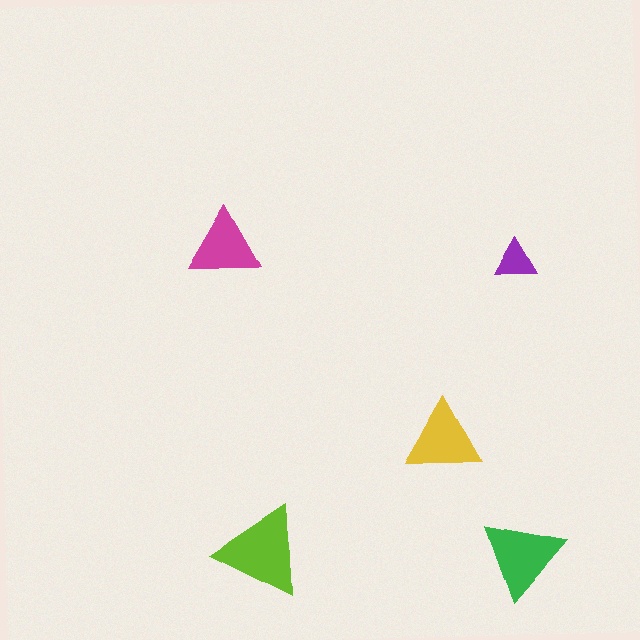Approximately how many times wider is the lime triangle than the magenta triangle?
About 1.5 times wider.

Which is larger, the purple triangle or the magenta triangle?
The magenta one.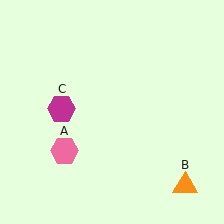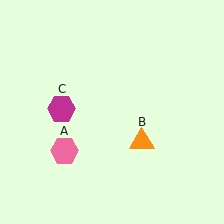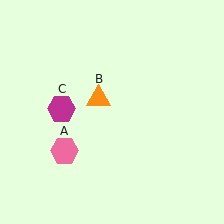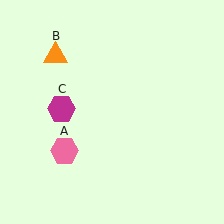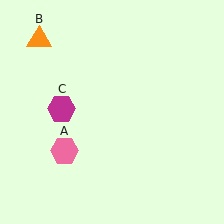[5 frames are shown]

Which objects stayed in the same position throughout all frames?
Pink hexagon (object A) and magenta hexagon (object C) remained stationary.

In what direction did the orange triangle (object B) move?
The orange triangle (object B) moved up and to the left.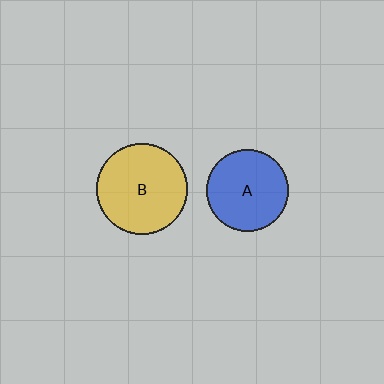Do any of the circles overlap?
No, none of the circles overlap.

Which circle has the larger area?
Circle B (yellow).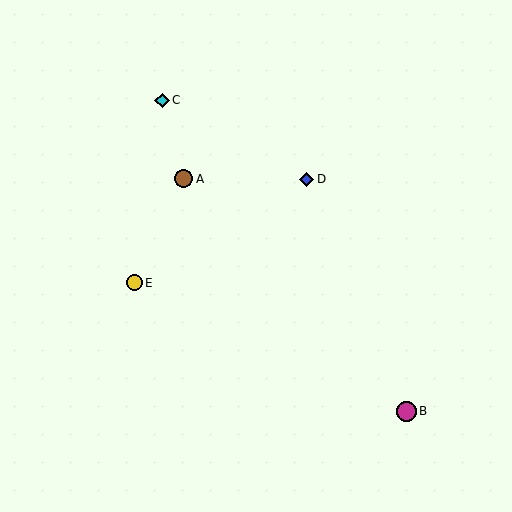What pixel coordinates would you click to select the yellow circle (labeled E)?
Click at (135, 283) to select the yellow circle E.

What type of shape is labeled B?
Shape B is a magenta circle.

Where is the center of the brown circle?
The center of the brown circle is at (184, 179).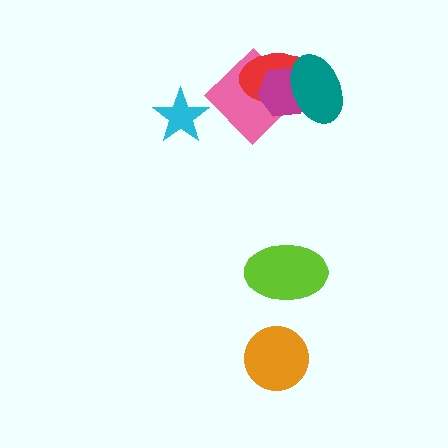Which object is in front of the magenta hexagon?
The teal ellipse is in front of the magenta hexagon.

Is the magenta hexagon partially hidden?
Yes, it is partially covered by another shape.